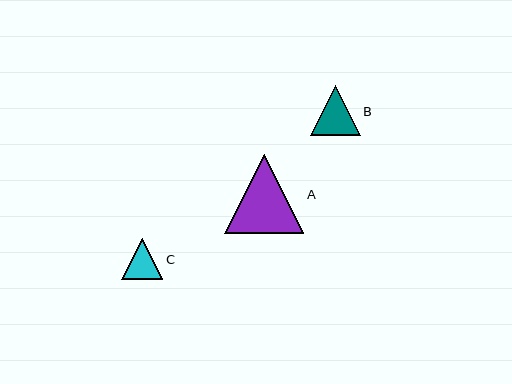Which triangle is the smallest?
Triangle C is the smallest with a size of approximately 42 pixels.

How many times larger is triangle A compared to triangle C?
Triangle A is approximately 1.9 times the size of triangle C.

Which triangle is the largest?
Triangle A is the largest with a size of approximately 80 pixels.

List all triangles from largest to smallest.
From largest to smallest: A, B, C.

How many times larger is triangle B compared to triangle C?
Triangle B is approximately 1.2 times the size of triangle C.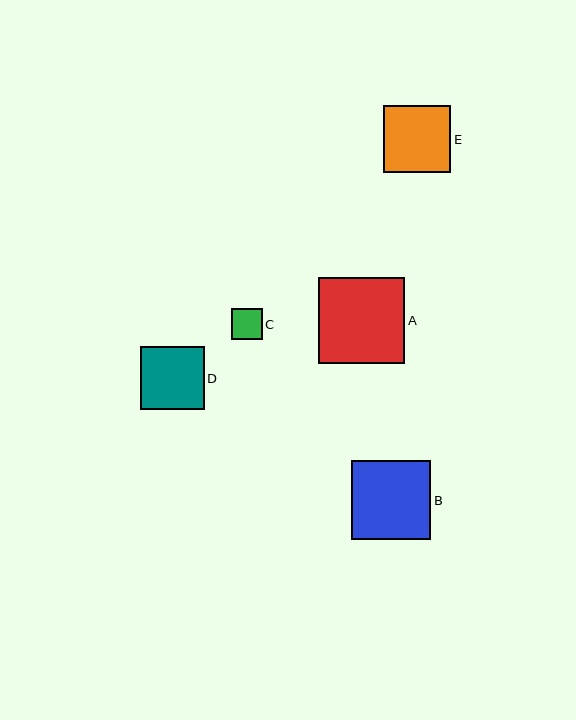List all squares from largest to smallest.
From largest to smallest: A, B, E, D, C.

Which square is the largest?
Square A is the largest with a size of approximately 86 pixels.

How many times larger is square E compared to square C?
Square E is approximately 2.2 times the size of square C.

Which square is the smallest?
Square C is the smallest with a size of approximately 31 pixels.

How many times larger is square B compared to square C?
Square B is approximately 2.6 times the size of square C.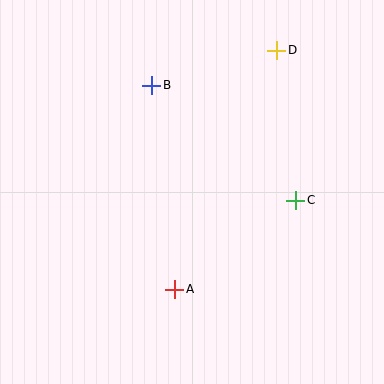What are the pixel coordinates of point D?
Point D is at (277, 50).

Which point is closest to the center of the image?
Point A at (175, 289) is closest to the center.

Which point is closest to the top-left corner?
Point B is closest to the top-left corner.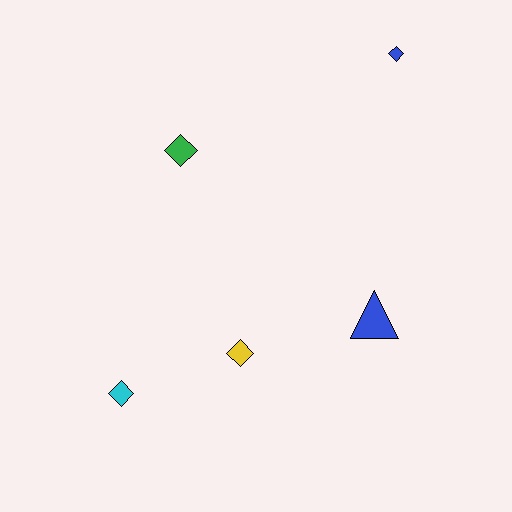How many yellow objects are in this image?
There is 1 yellow object.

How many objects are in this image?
There are 5 objects.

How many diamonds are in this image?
There are 4 diamonds.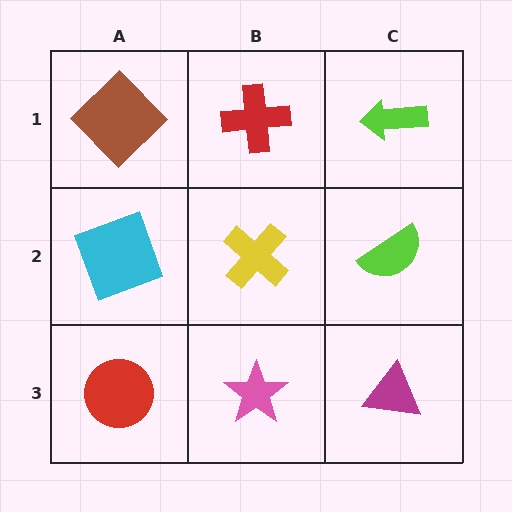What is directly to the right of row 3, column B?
A magenta triangle.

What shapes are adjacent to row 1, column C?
A lime semicircle (row 2, column C), a red cross (row 1, column B).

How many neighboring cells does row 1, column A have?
2.